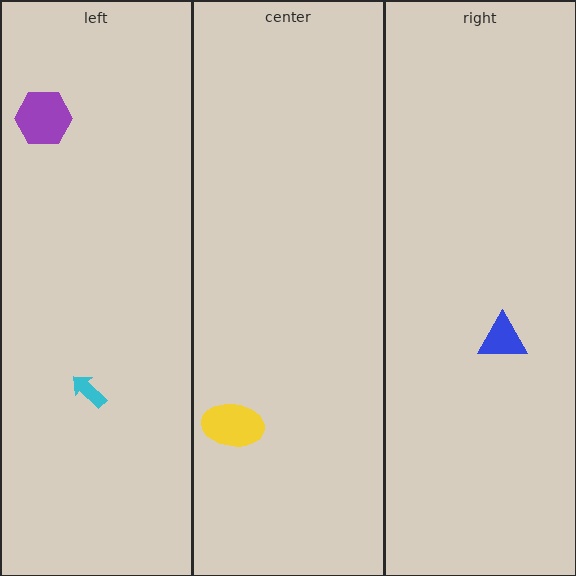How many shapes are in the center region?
1.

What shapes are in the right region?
The blue triangle.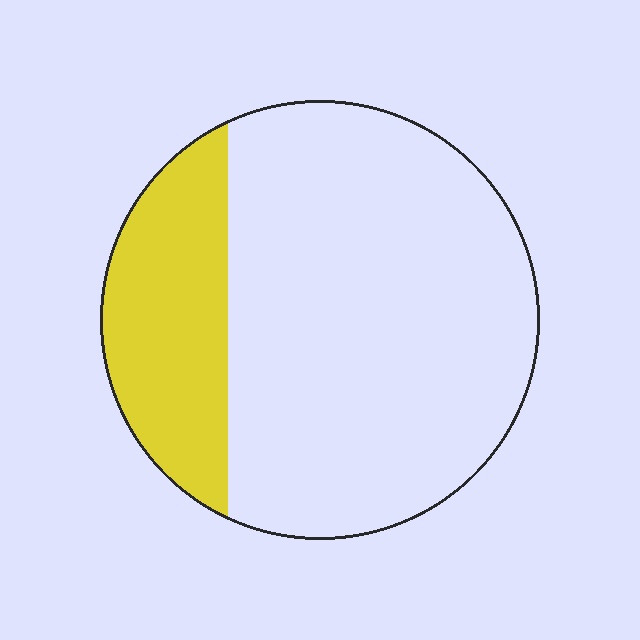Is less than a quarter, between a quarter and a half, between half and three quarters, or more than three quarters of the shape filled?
Less than a quarter.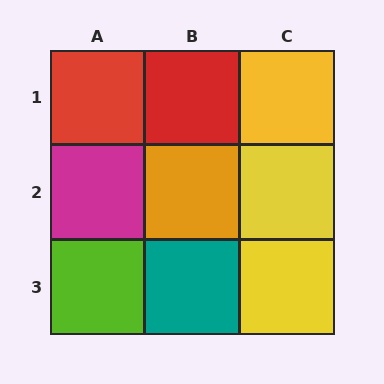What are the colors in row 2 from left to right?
Magenta, orange, yellow.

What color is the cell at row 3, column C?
Yellow.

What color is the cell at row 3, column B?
Teal.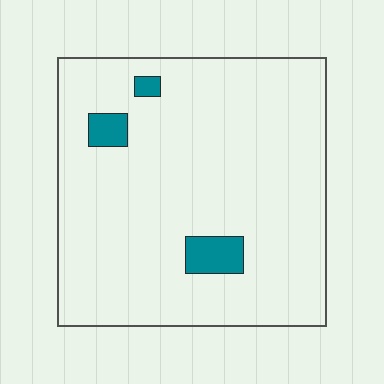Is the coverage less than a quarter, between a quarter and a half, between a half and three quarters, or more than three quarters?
Less than a quarter.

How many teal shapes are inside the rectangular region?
3.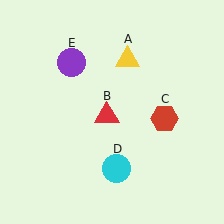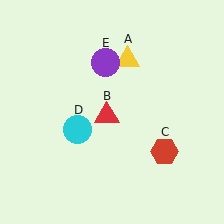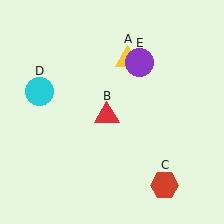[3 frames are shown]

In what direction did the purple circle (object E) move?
The purple circle (object E) moved right.